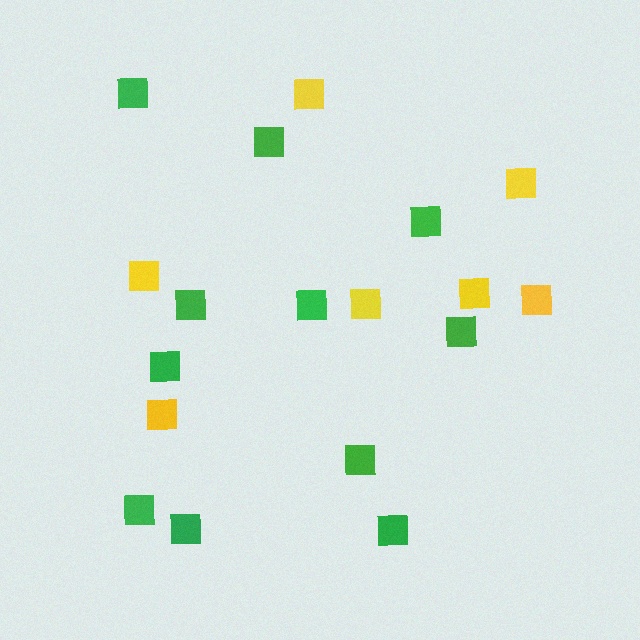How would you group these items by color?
There are 2 groups: one group of green squares (11) and one group of yellow squares (7).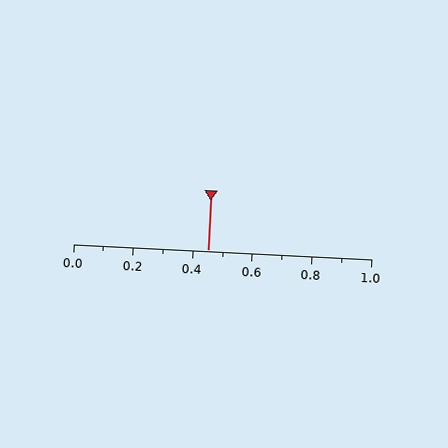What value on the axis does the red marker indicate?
The marker indicates approximately 0.45.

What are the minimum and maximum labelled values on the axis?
The axis runs from 0.0 to 1.0.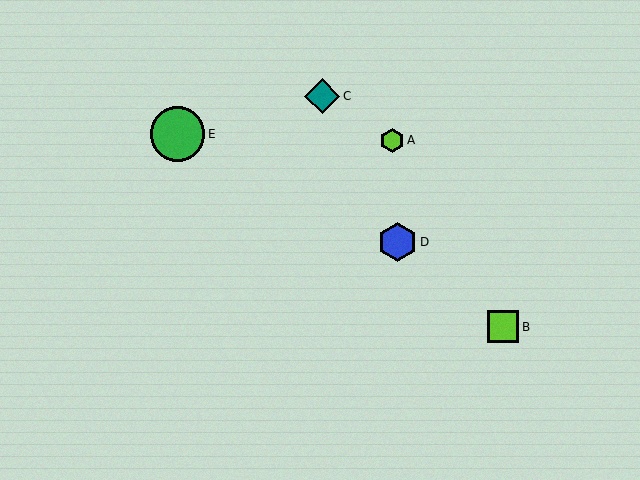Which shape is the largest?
The green circle (labeled E) is the largest.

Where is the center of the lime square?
The center of the lime square is at (503, 327).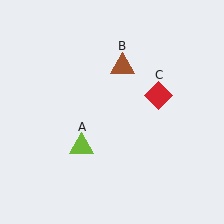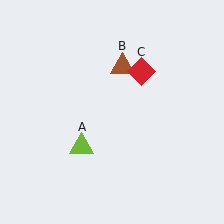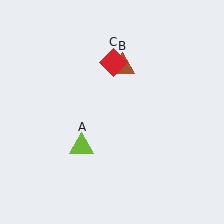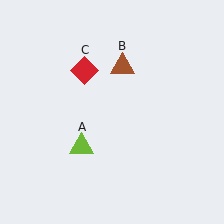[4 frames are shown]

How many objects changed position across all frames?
1 object changed position: red diamond (object C).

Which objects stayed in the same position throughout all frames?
Lime triangle (object A) and brown triangle (object B) remained stationary.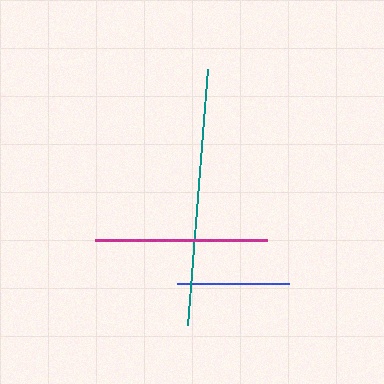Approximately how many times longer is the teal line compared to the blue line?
The teal line is approximately 2.3 times the length of the blue line.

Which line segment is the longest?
The teal line is the longest at approximately 257 pixels.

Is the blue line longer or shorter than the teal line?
The teal line is longer than the blue line.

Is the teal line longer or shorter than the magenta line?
The teal line is longer than the magenta line.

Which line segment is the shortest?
The blue line is the shortest at approximately 112 pixels.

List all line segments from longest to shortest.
From longest to shortest: teal, magenta, blue.